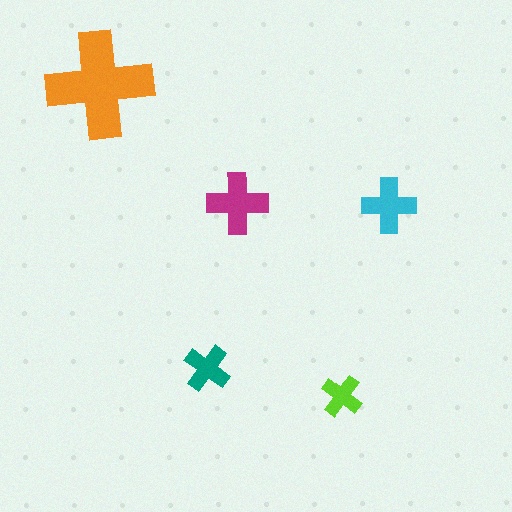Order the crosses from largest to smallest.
the orange one, the magenta one, the cyan one, the teal one, the lime one.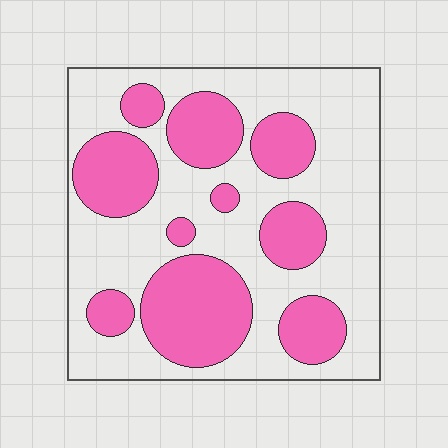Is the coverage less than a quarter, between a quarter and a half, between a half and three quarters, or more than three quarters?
Between a quarter and a half.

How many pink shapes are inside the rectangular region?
10.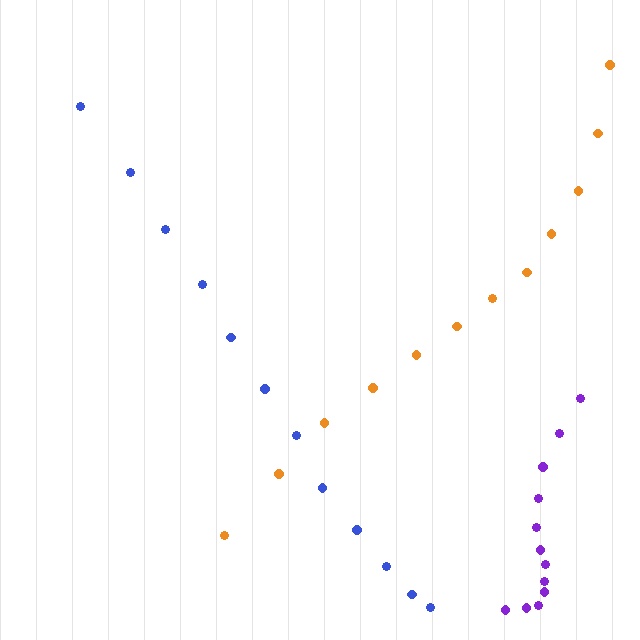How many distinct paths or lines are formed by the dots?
There are 3 distinct paths.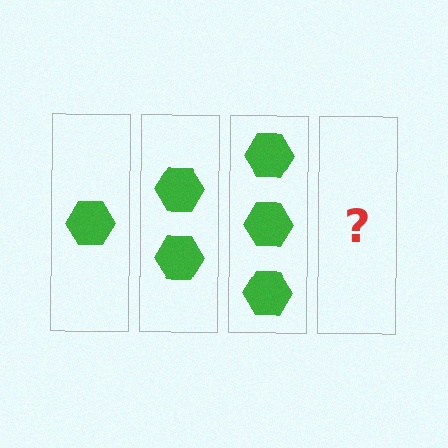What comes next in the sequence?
The next element should be 4 hexagons.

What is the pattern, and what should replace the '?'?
The pattern is that each step adds one more hexagon. The '?' should be 4 hexagons.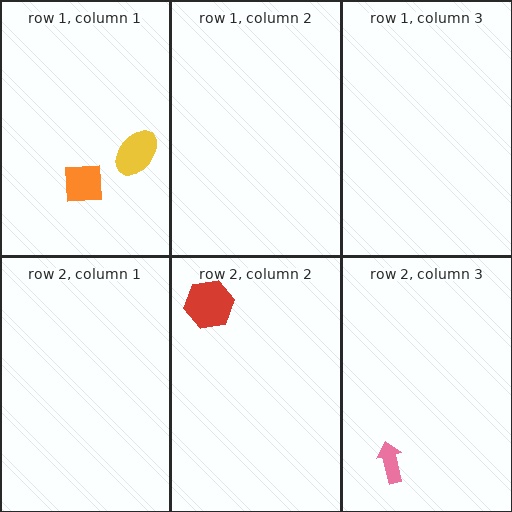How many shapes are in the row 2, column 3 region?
1.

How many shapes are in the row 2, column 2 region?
1.